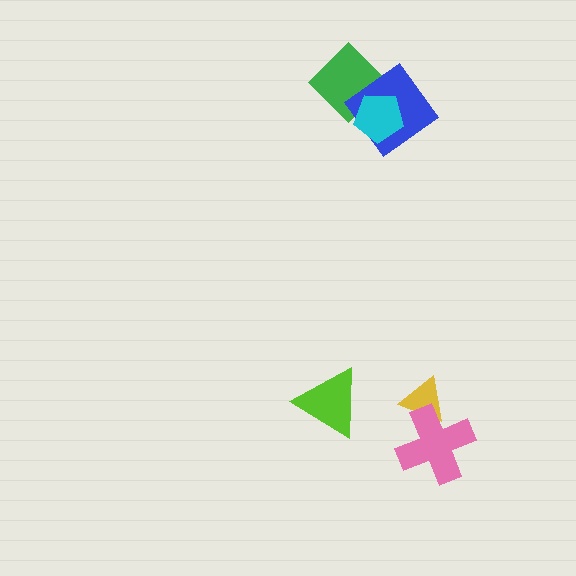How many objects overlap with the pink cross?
1 object overlaps with the pink cross.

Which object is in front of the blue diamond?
The cyan pentagon is in front of the blue diamond.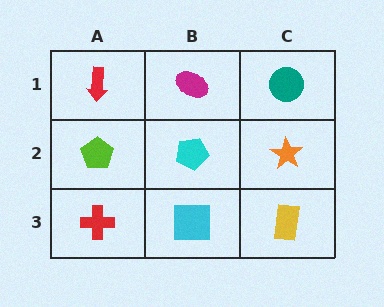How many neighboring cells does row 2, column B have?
4.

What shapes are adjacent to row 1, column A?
A lime pentagon (row 2, column A), a magenta ellipse (row 1, column B).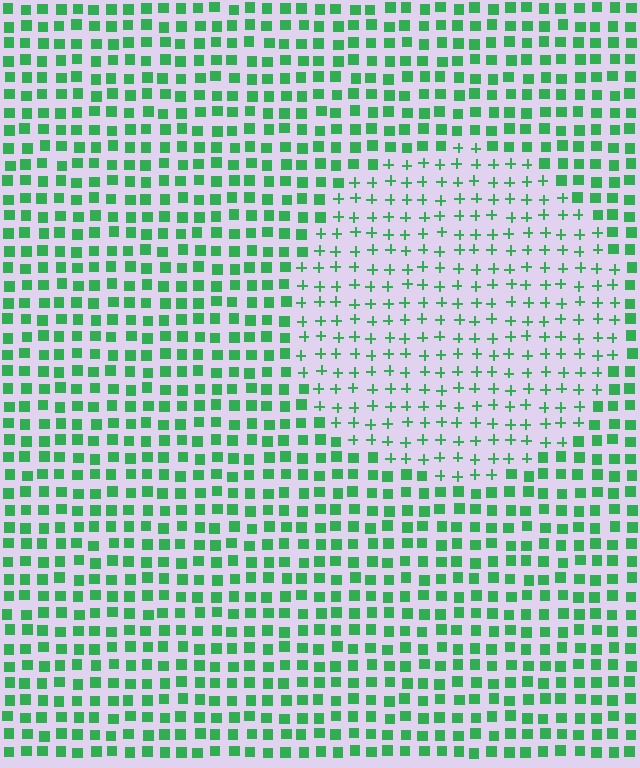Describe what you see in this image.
The image is filled with small green elements arranged in a uniform grid. A circle-shaped region contains plus signs, while the surrounding area contains squares. The boundary is defined purely by the change in element shape.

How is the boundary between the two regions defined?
The boundary is defined by a change in element shape: plus signs inside vs. squares outside. All elements share the same color and spacing.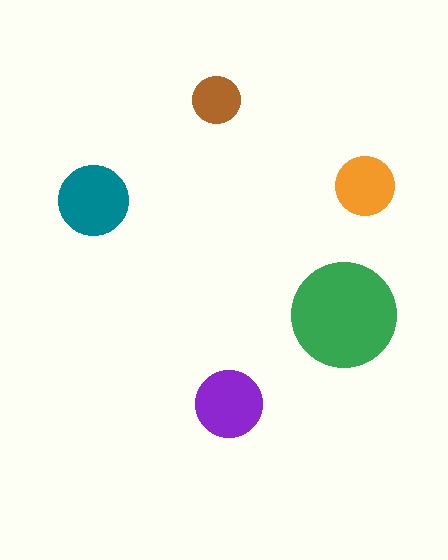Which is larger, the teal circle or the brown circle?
The teal one.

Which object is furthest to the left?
The teal circle is leftmost.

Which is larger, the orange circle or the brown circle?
The orange one.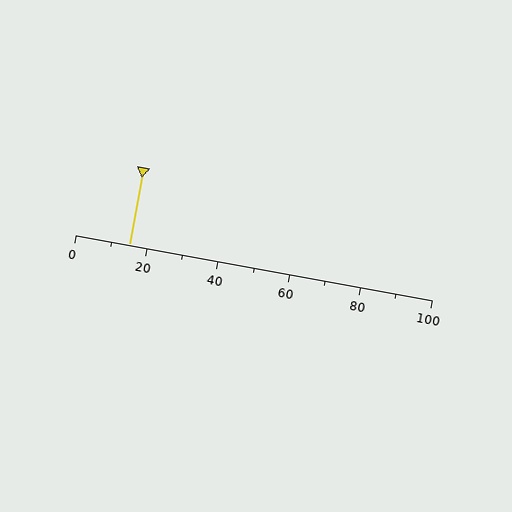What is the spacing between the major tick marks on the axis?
The major ticks are spaced 20 apart.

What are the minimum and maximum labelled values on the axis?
The axis runs from 0 to 100.